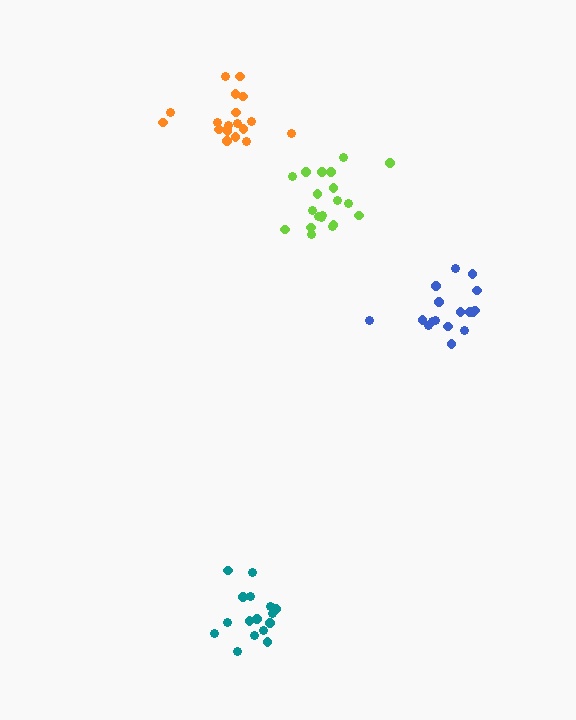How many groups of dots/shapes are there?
There are 4 groups.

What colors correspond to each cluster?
The clusters are colored: orange, lime, teal, blue.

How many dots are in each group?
Group 1: 19 dots, Group 2: 20 dots, Group 3: 16 dots, Group 4: 17 dots (72 total).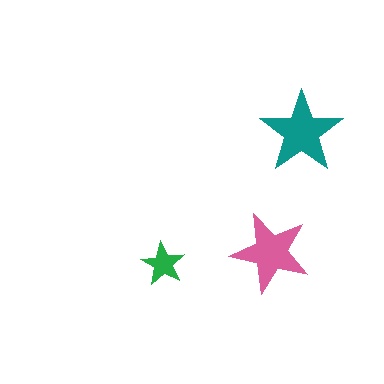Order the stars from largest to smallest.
the teal one, the pink one, the green one.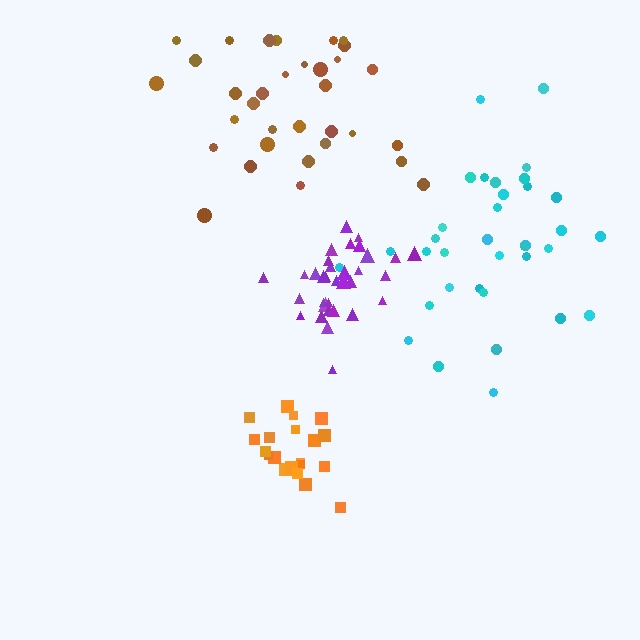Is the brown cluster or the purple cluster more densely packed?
Purple.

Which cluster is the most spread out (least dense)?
Cyan.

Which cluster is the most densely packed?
Purple.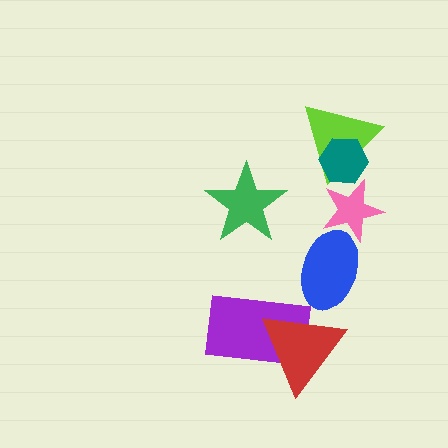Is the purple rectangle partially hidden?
Yes, it is partially covered by another shape.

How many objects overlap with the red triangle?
1 object overlaps with the red triangle.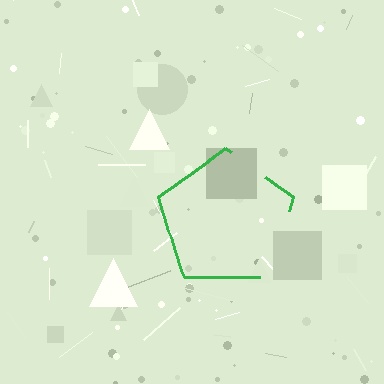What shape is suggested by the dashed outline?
The dashed outline suggests a pentagon.